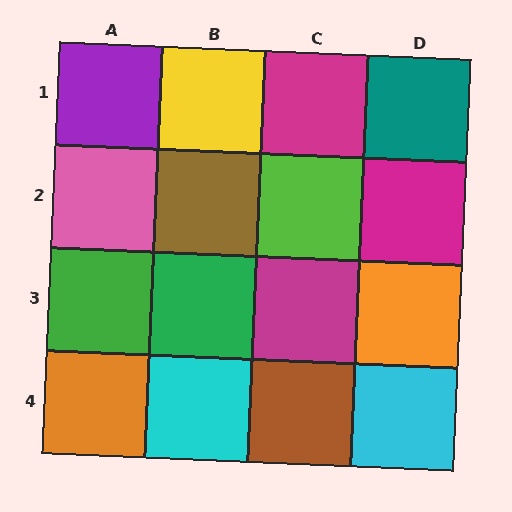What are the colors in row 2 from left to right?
Pink, brown, lime, magenta.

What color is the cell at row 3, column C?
Magenta.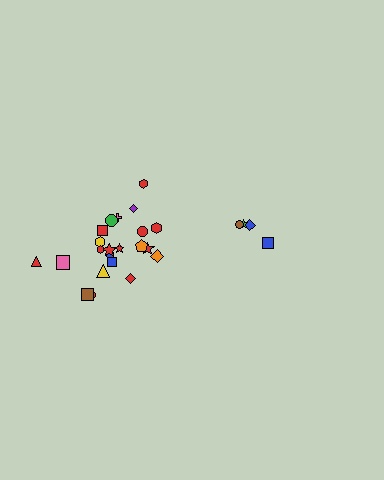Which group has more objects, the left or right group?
The left group.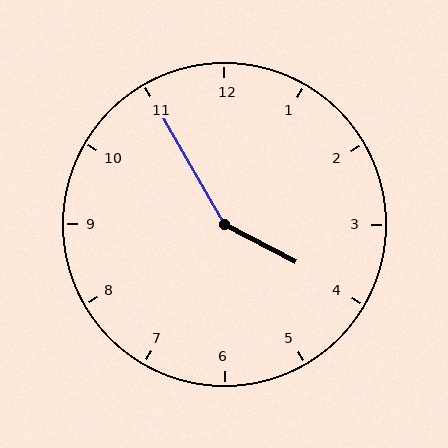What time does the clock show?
3:55.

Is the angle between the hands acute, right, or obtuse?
It is obtuse.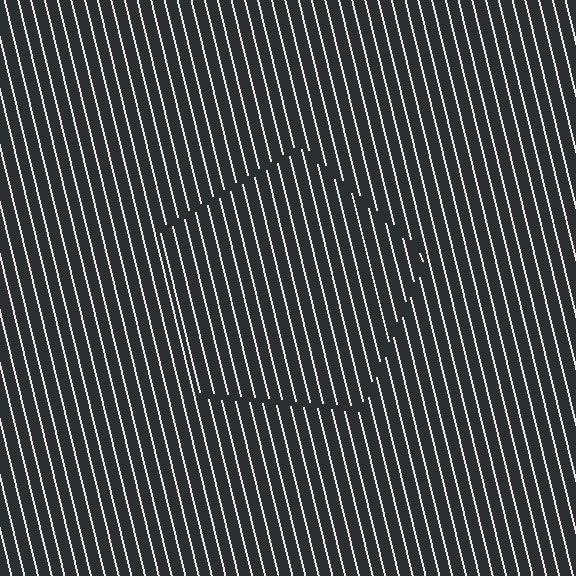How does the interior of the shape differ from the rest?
The interior of the shape contains the same grating, shifted by half a period — the contour is defined by the phase discontinuity where line-ends from the inner and outer gratings abut.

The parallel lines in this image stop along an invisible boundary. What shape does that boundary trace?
An illusory pentagon. The interior of the shape contains the same grating, shifted by half a period — the contour is defined by the phase discontinuity where line-ends from the inner and outer gratings abut.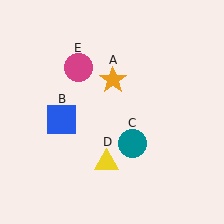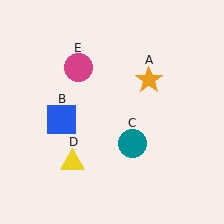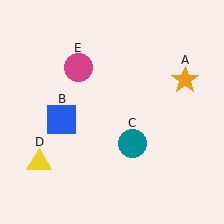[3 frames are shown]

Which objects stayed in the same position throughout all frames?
Blue square (object B) and teal circle (object C) and magenta circle (object E) remained stationary.